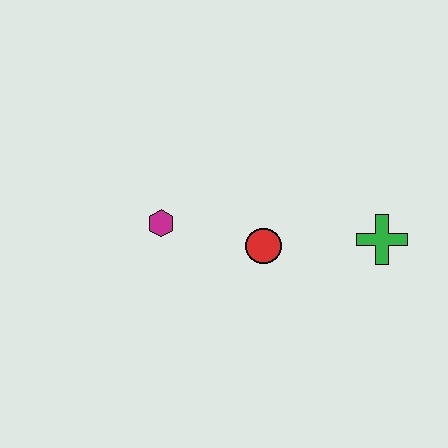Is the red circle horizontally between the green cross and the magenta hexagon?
Yes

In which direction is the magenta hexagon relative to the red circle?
The magenta hexagon is to the left of the red circle.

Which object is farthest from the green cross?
The magenta hexagon is farthest from the green cross.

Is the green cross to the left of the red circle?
No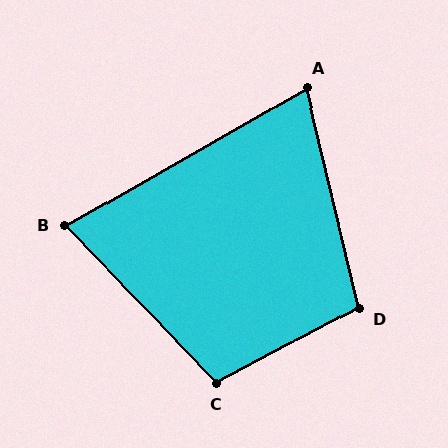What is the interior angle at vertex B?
Approximately 76 degrees (acute).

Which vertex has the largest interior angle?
C, at approximately 106 degrees.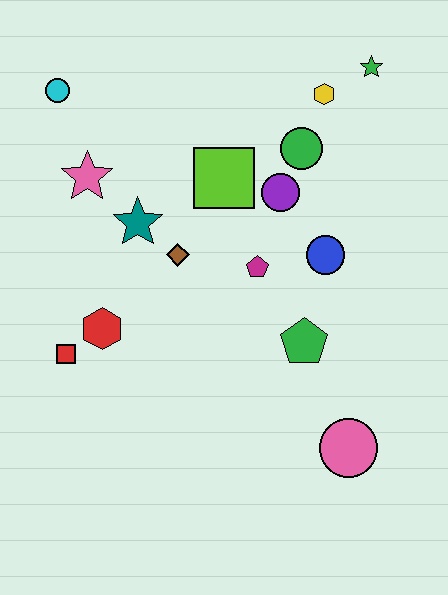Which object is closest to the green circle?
The purple circle is closest to the green circle.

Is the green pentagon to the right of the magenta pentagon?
Yes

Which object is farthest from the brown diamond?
The green star is farthest from the brown diamond.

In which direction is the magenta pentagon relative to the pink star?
The magenta pentagon is to the right of the pink star.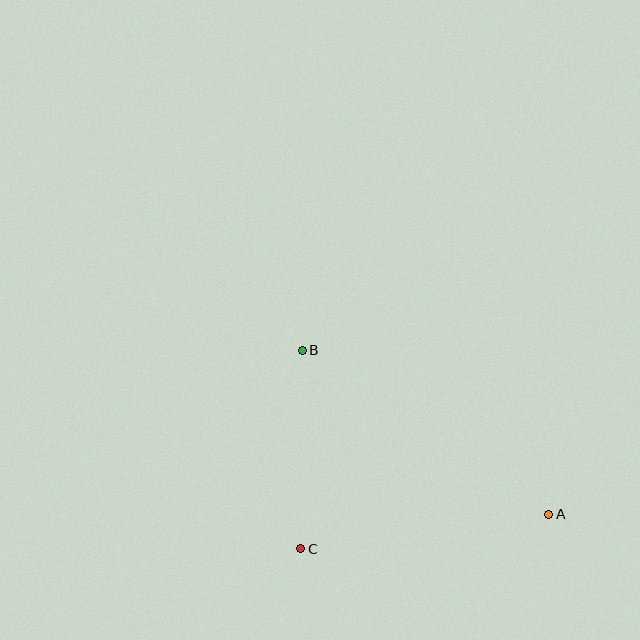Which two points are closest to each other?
Points B and C are closest to each other.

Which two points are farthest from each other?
Points A and B are farthest from each other.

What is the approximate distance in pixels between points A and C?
The distance between A and C is approximately 250 pixels.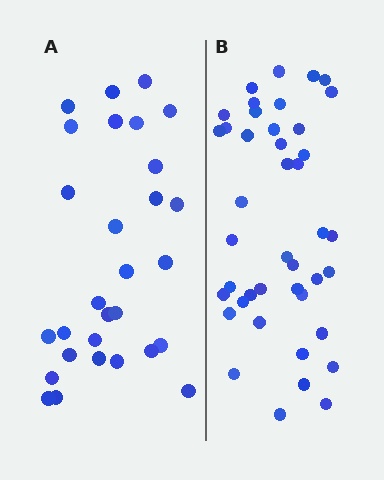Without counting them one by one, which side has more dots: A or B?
Region B (the right region) has more dots.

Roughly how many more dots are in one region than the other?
Region B has approximately 15 more dots than region A.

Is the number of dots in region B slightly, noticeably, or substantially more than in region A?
Region B has noticeably more, but not dramatically so. The ratio is roughly 1.4 to 1.